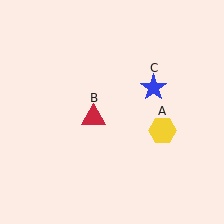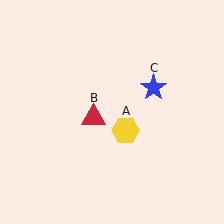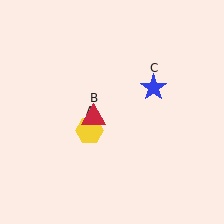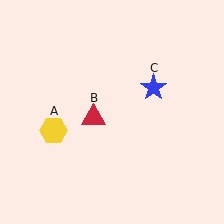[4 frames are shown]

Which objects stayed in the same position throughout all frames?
Red triangle (object B) and blue star (object C) remained stationary.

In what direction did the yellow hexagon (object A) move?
The yellow hexagon (object A) moved left.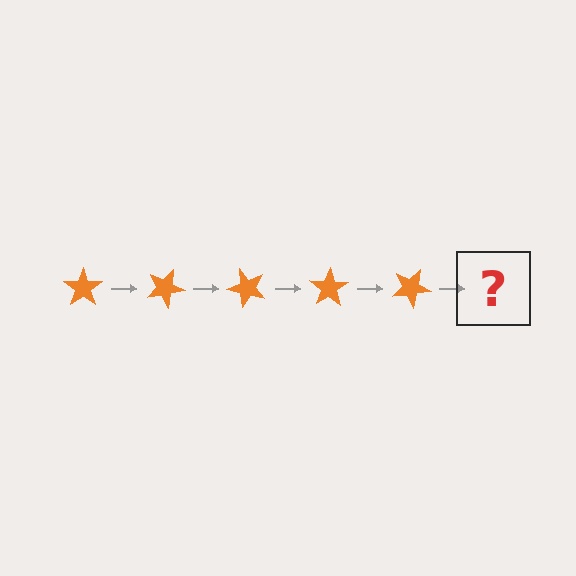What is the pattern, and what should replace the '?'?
The pattern is that the star rotates 25 degrees each step. The '?' should be an orange star rotated 125 degrees.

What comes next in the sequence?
The next element should be an orange star rotated 125 degrees.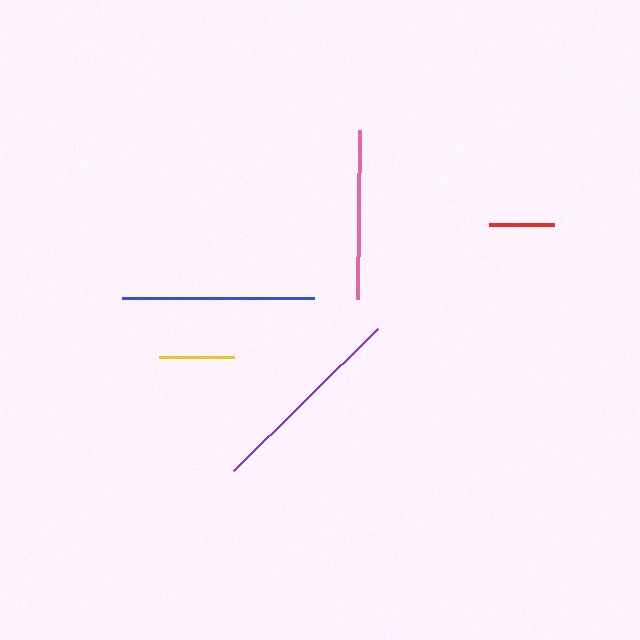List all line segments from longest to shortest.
From longest to shortest: purple, blue, pink, yellow, red.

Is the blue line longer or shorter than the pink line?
The blue line is longer than the pink line.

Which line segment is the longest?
The purple line is the longest at approximately 202 pixels.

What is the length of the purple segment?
The purple segment is approximately 202 pixels long.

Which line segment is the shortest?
The red line is the shortest at approximately 65 pixels.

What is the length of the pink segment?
The pink segment is approximately 169 pixels long.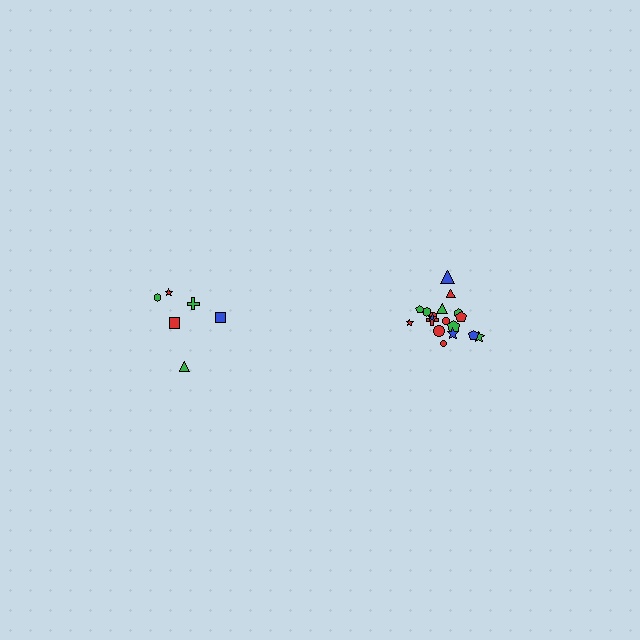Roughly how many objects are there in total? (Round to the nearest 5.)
Roughly 25 objects in total.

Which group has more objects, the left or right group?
The right group.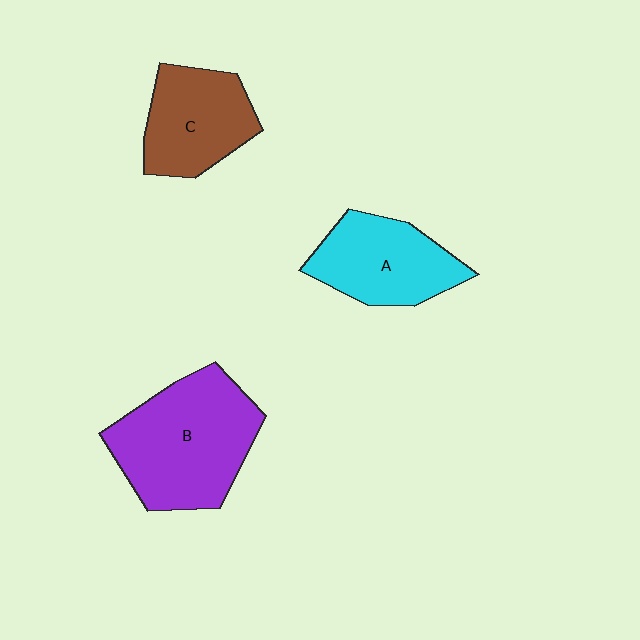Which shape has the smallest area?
Shape C (brown).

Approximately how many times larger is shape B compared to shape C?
Approximately 1.6 times.